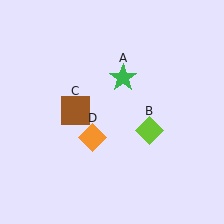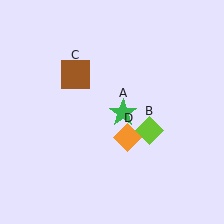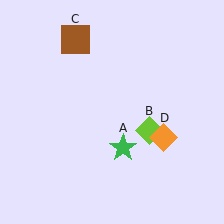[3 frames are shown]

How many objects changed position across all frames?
3 objects changed position: green star (object A), brown square (object C), orange diamond (object D).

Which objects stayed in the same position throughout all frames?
Lime diamond (object B) remained stationary.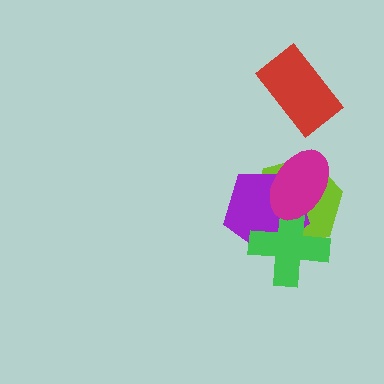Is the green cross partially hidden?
Yes, it is partially covered by another shape.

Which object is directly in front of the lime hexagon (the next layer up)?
The purple pentagon is directly in front of the lime hexagon.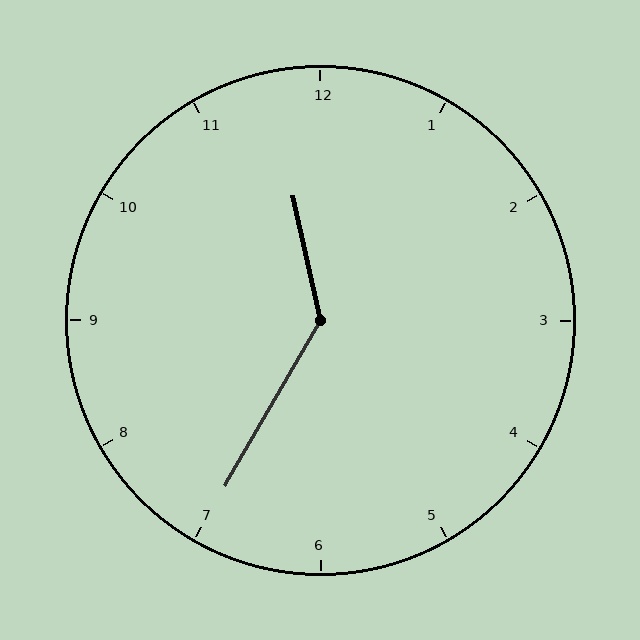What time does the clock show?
11:35.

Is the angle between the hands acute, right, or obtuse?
It is obtuse.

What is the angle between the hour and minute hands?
Approximately 138 degrees.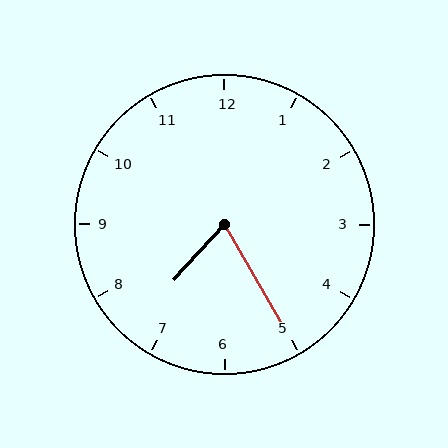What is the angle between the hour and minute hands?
Approximately 72 degrees.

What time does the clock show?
7:25.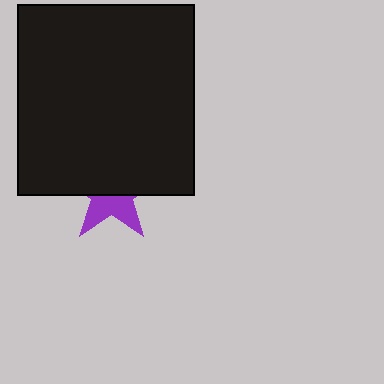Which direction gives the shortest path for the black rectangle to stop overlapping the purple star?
Moving up gives the shortest separation.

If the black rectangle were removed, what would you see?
You would see the complete purple star.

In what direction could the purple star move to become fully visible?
The purple star could move down. That would shift it out from behind the black rectangle entirely.